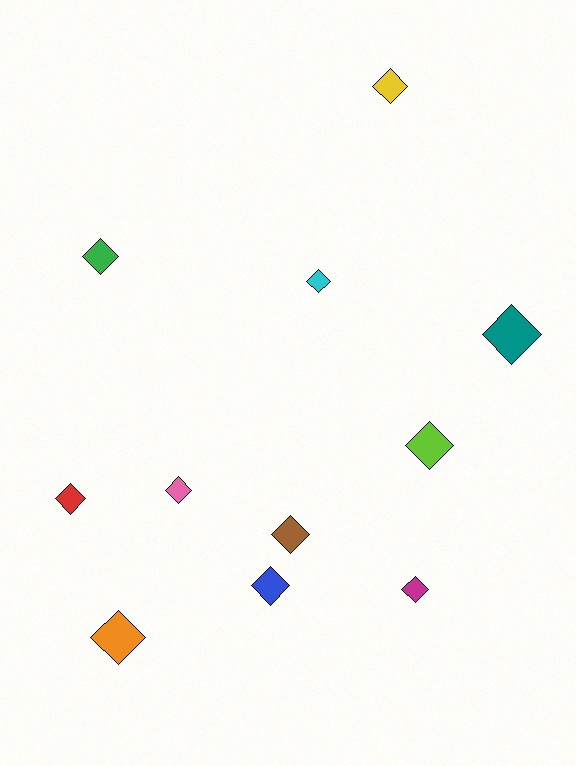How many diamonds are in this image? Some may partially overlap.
There are 11 diamonds.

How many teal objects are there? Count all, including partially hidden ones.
There is 1 teal object.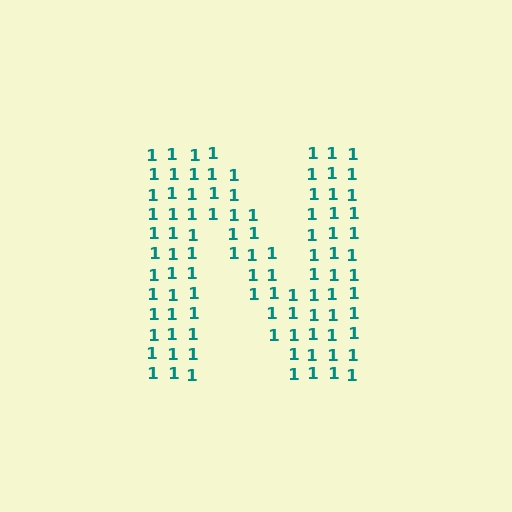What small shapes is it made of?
It is made of small digit 1's.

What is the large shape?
The large shape is the letter N.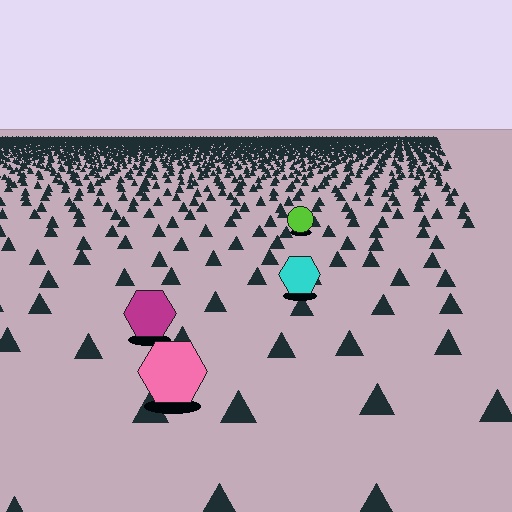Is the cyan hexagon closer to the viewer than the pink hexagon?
No. The pink hexagon is closer — you can tell from the texture gradient: the ground texture is coarser near it.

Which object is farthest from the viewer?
The lime circle is farthest from the viewer. It appears smaller and the ground texture around it is denser.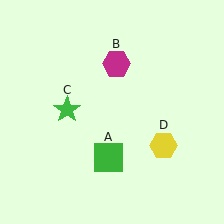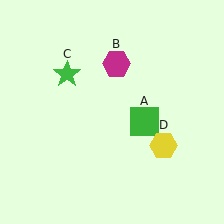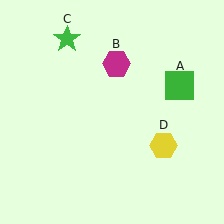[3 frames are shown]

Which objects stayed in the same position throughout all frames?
Magenta hexagon (object B) and yellow hexagon (object D) remained stationary.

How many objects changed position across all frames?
2 objects changed position: green square (object A), green star (object C).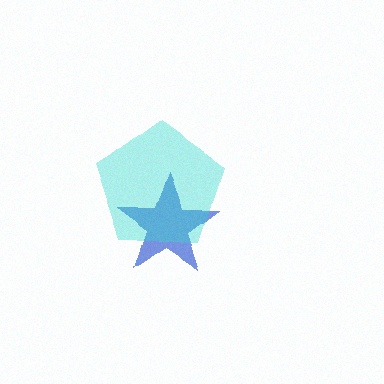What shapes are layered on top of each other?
The layered shapes are: a blue star, a cyan pentagon.